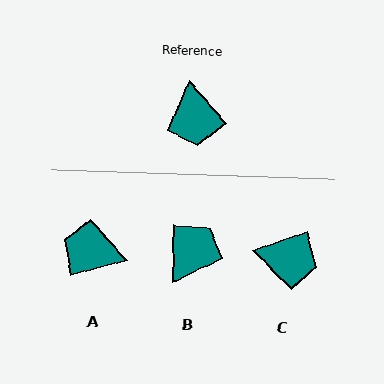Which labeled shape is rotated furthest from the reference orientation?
B, about 138 degrees away.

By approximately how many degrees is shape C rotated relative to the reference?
Approximately 68 degrees counter-clockwise.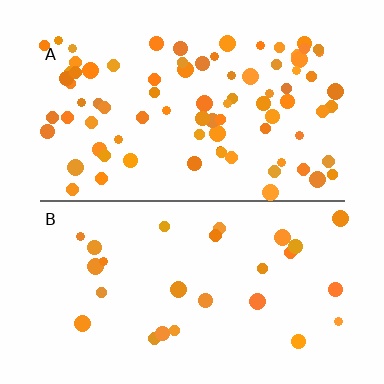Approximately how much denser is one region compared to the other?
Approximately 3.0× — region A over region B.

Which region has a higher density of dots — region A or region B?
A (the top).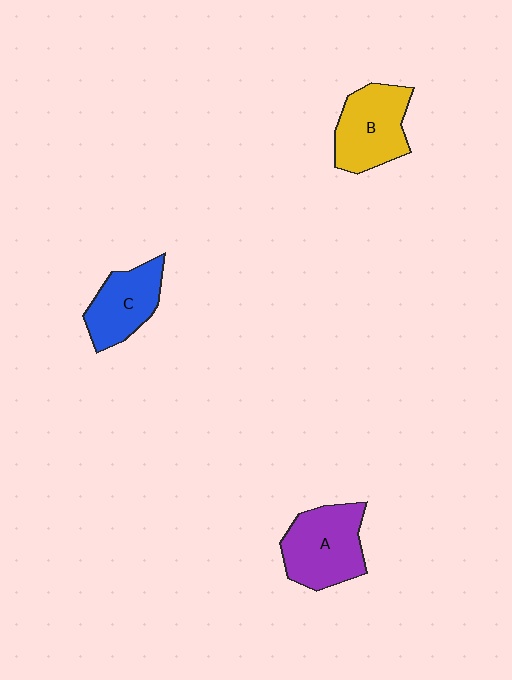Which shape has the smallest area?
Shape C (blue).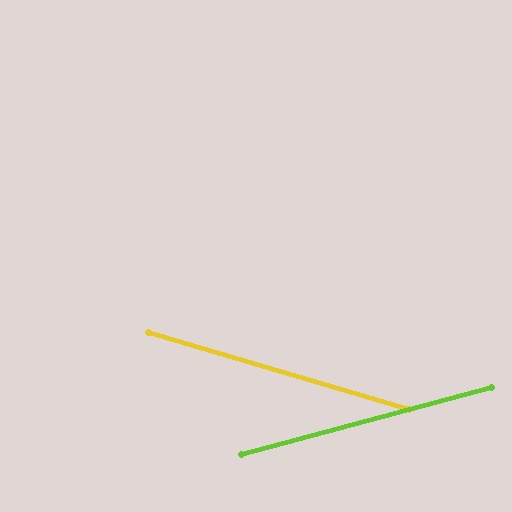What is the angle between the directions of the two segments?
Approximately 31 degrees.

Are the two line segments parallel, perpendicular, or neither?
Neither parallel nor perpendicular — they differ by about 31°.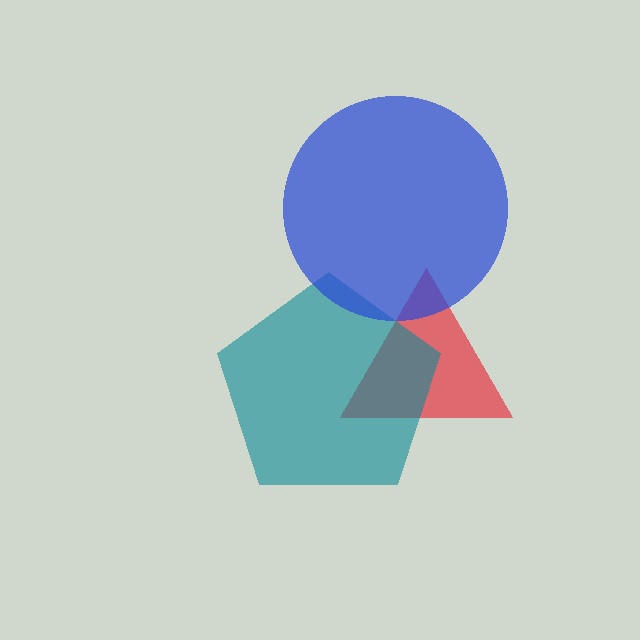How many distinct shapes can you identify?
There are 3 distinct shapes: a red triangle, a teal pentagon, a blue circle.